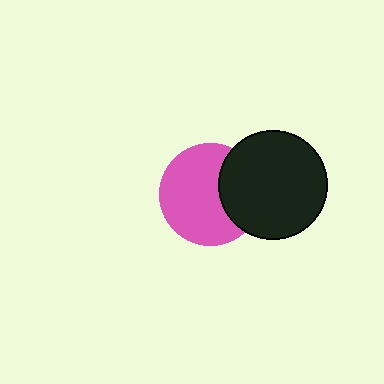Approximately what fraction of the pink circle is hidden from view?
Roughly 31% of the pink circle is hidden behind the black circle.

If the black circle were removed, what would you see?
You would see the complete pink circle.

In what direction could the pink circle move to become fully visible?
The pink circle could move left. That would shift it out from behind the black circle entirely.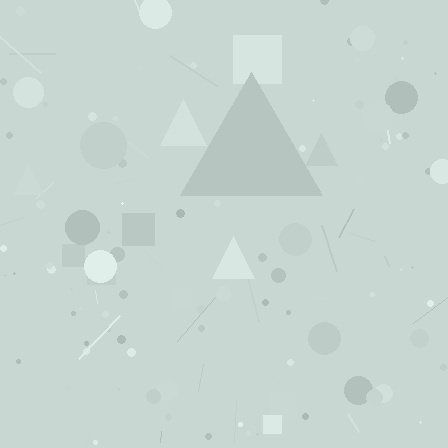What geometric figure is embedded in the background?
A triangle is embedded in the background.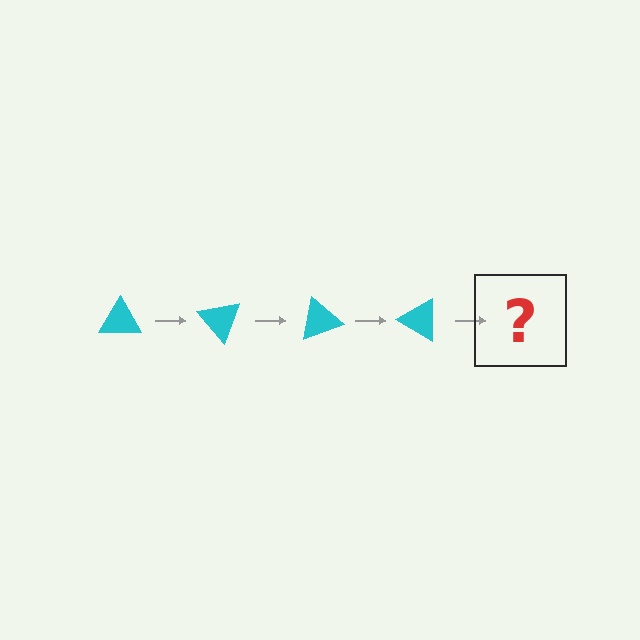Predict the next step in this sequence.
The next step is a cyan triangle rotated 200 degrees.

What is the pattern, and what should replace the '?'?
The pattern is that the triangle rotates 50 degrees each step. The '?' should be a cyan triangle rotated 200 degrees.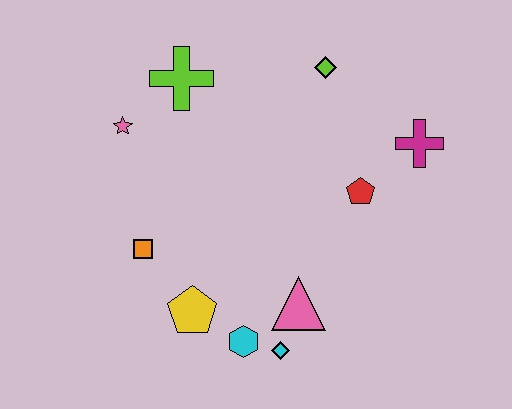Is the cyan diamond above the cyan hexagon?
No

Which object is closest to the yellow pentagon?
The cyan hexagon is closest to the yellow pentagon.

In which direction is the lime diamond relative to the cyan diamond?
The lime diamond is above the cyan diamond.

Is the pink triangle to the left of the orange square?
No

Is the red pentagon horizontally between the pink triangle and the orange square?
No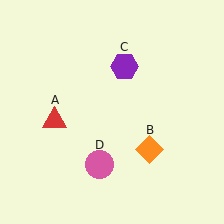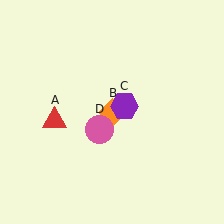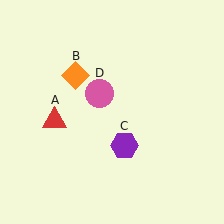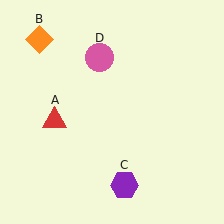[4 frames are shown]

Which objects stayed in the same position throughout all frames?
Red triangle (object A) remained stationary.